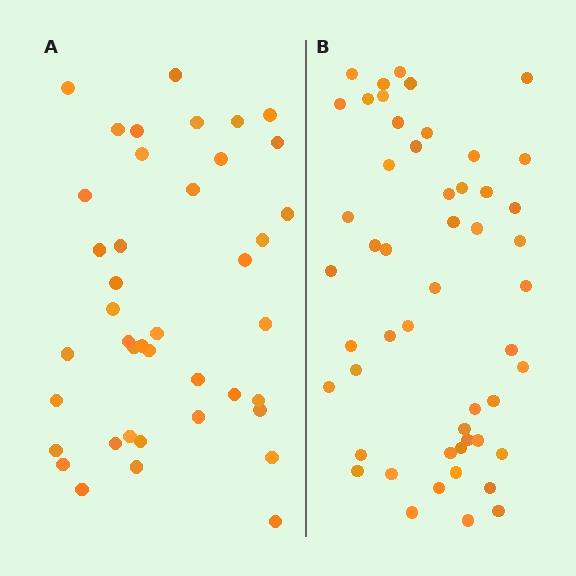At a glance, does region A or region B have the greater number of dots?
Region B (the right region) has more dots.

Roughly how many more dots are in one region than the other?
Region B has roughly 10 or so more dots than region A.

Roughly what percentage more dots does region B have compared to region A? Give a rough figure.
About 25% more.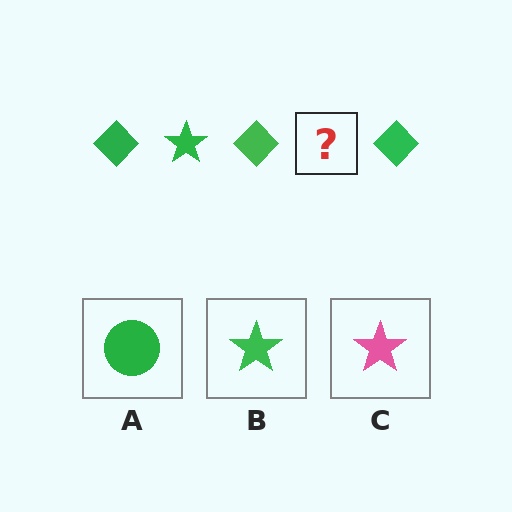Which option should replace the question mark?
Option B.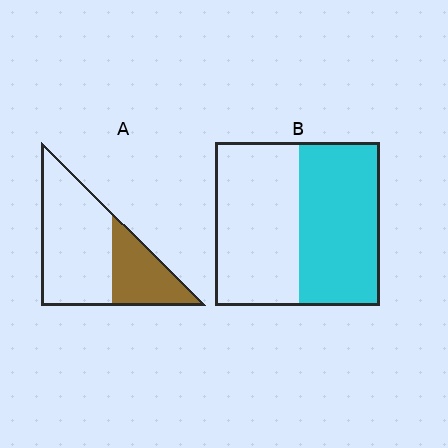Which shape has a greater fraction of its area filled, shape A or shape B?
Shape B.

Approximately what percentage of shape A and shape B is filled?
A is approximately 35% and B is approximately 50%.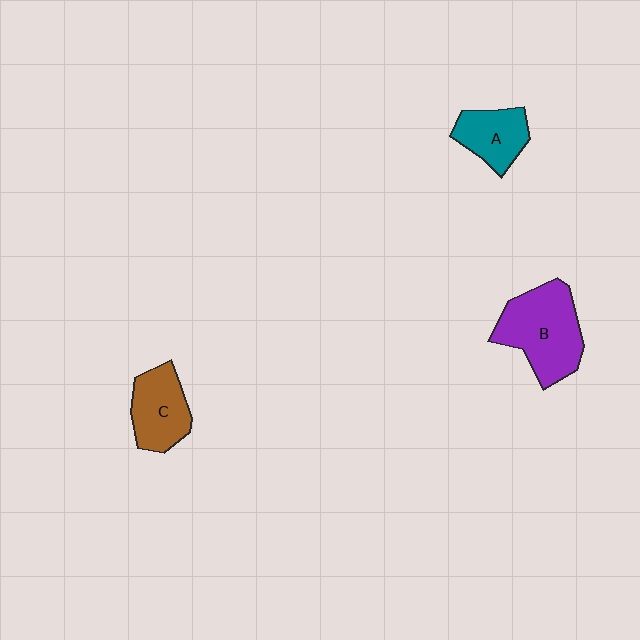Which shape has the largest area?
Shape B (purple).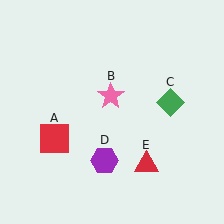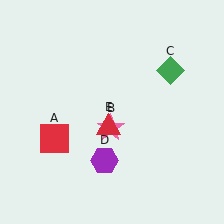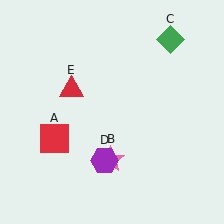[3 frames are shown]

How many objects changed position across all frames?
3 objects changed position: pink star (object B), green diamond (object C), red triangle (object E).